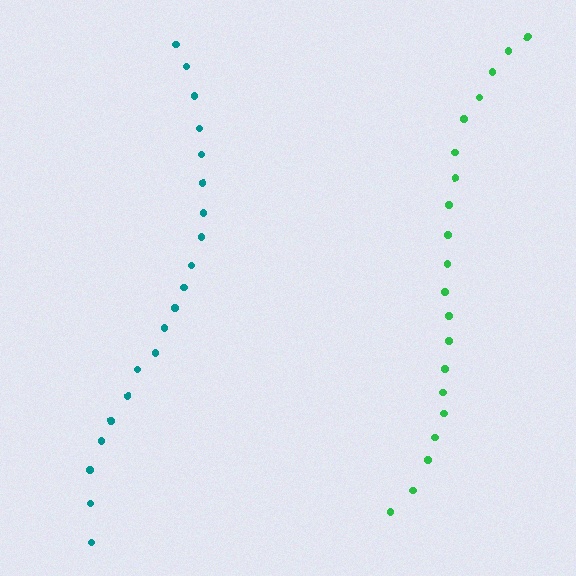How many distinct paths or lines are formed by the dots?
There are 2 distinct paths.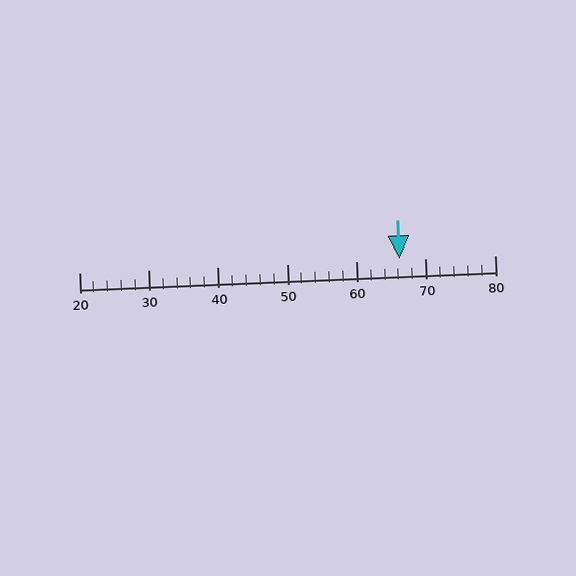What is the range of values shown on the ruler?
The ruler shows values from 20 to 80.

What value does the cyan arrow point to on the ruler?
The cyan arrow points to approximately 66.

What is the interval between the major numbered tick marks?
The major tick marks are spaced 10 units apart.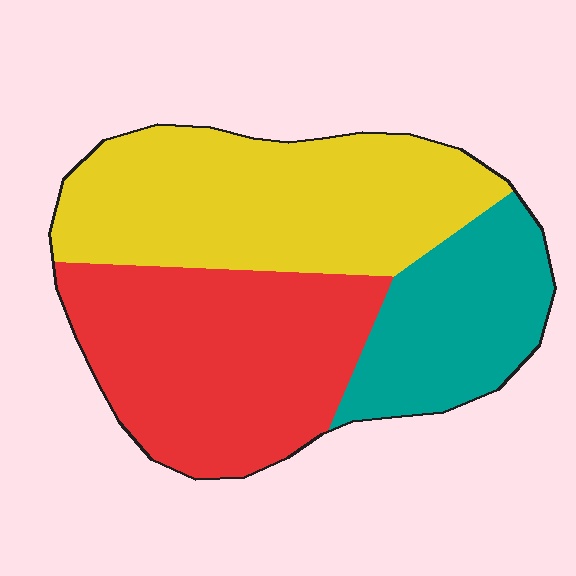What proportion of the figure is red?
Red takes up about three eighths (3/8) of the figure.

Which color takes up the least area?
Teal, at roughly 20%.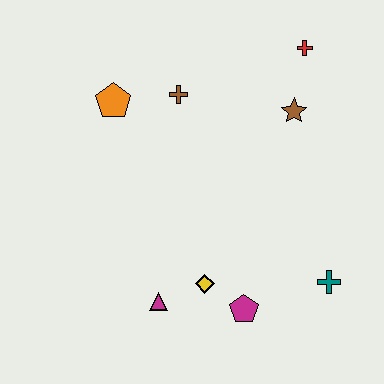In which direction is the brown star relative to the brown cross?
The brown star is to the right of the brown cross.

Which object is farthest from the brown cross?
The teal cross is farthest from the brown cross.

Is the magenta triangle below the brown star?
Yes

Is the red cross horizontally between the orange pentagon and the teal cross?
Yes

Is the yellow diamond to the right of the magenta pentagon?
No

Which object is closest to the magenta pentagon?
The yellow diamond is closest to the magenta pentagon.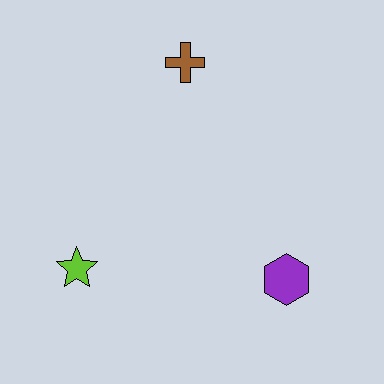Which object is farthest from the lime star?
The brown cross is farthest from the lime star.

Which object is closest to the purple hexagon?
The lime star is closest to the purple hexagon.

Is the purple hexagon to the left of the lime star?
No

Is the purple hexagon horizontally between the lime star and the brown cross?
No